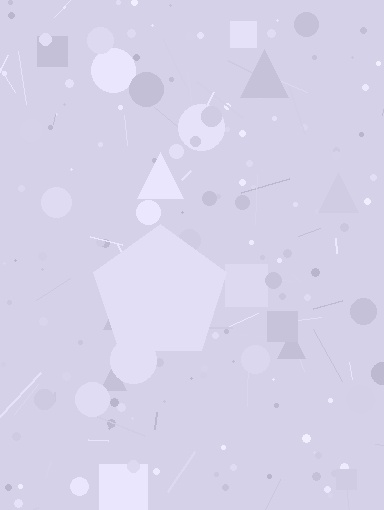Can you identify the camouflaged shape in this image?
The camouflaged shape is a pentagon.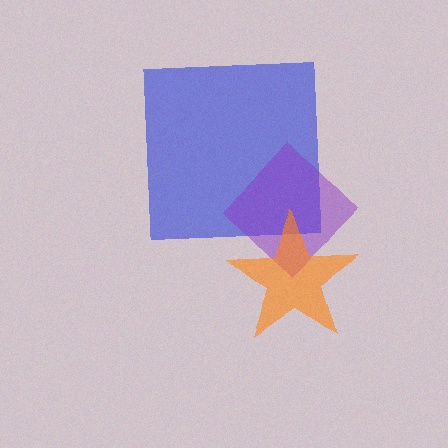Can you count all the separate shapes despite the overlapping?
Yes, there are 3 separate shapes.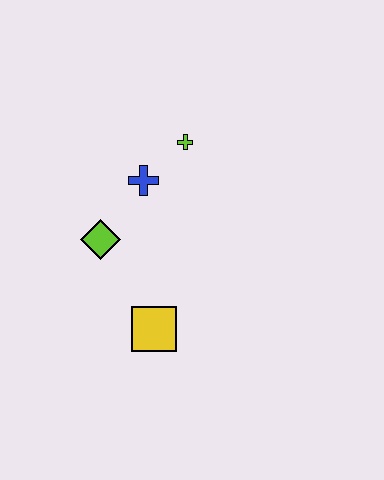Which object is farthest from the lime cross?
The yellow square is farthest from the lime cross.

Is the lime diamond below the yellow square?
No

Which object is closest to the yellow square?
The lime diamond is closest to the yellow square.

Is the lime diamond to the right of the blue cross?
No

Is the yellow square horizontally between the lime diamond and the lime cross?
Yes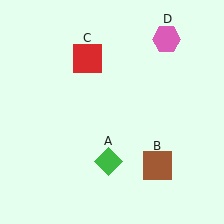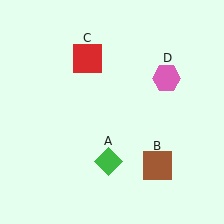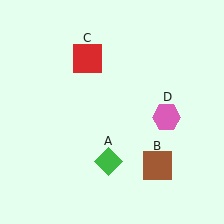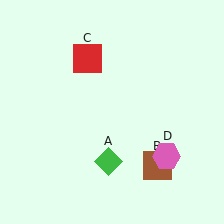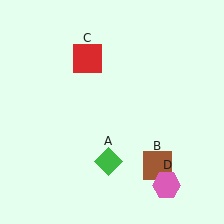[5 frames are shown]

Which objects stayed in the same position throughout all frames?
Green diamond (object A) and brown square (object B) and red square (object C) remained stationary.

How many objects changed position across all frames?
1 object changed position: pink hexagon (object D).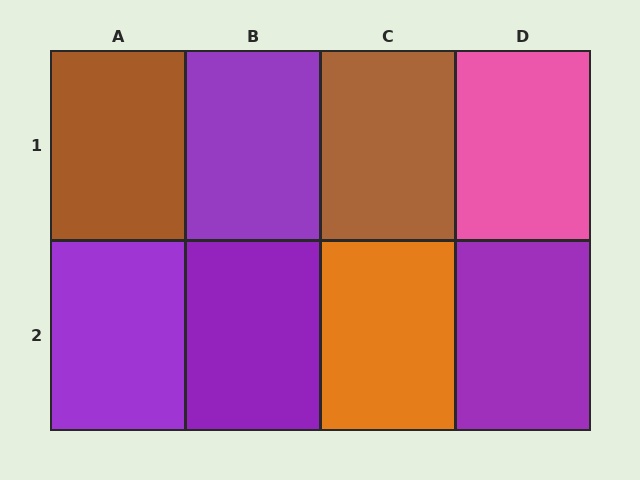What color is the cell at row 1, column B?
Purple.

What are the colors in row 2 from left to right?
Purple, purple, orange, purple.